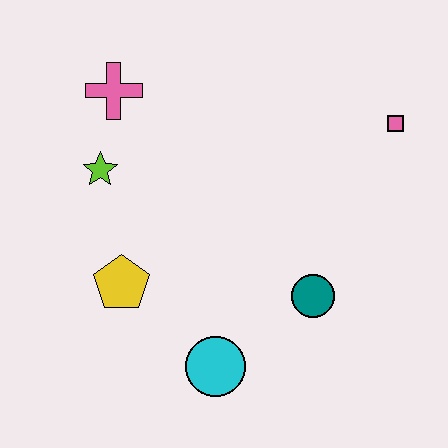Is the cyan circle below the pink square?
Yes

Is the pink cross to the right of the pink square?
No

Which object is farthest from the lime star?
The pink square is farthest from the lime star.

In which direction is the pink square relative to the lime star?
The pink square is to the right of the lime star.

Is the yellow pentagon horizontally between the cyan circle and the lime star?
Yes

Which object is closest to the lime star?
The pink cross is closest to the lime star.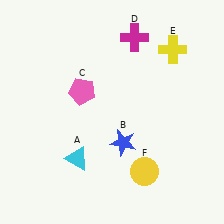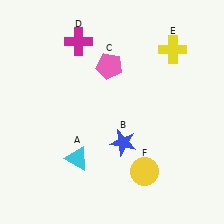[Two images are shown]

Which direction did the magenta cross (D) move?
The magenta cross (D) moved left.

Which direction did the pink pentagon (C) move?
The pink pentagon (C) moved right.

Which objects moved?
The objects that moved are: the pink pentagon (C), the magenta cross (D).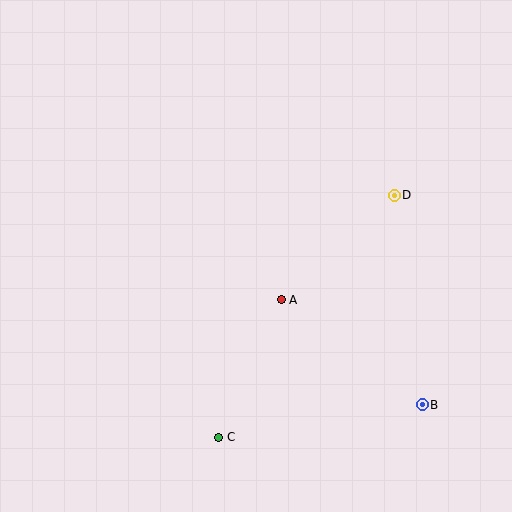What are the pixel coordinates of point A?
Point A is at (281, 300).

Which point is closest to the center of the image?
Point A at (281, 300) is closest to the center.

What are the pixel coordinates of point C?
Point C is at (219, 437).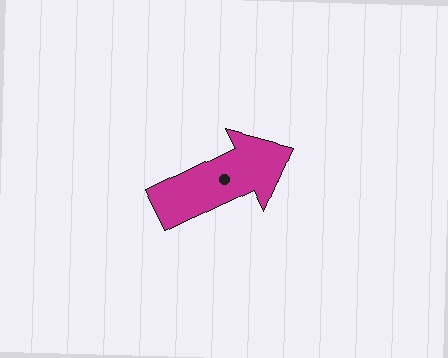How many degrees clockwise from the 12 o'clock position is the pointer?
Approximately 64 degrees.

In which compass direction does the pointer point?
Northeast.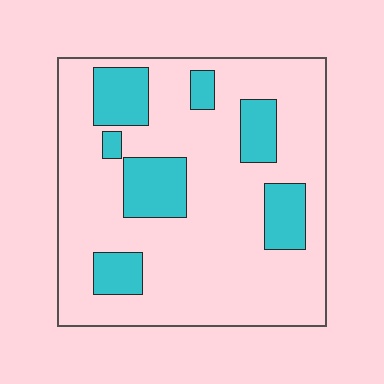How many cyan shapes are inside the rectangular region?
7.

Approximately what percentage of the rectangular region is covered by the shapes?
Approximately 20%.